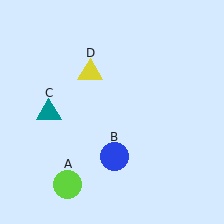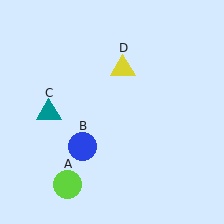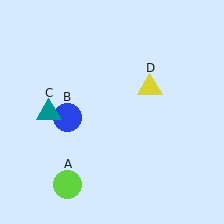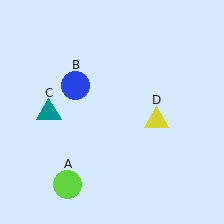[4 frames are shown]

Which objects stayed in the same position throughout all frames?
Lime circle (object A) and teal triangle (object C) remained stationary.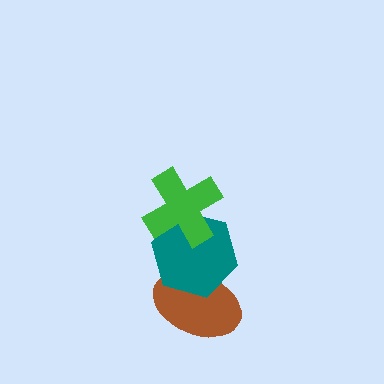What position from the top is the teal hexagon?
The teal hexagon is 2nd from the top.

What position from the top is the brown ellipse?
The brown ellipse is 3rd from the top.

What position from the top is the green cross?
The green cross is 1st from the top.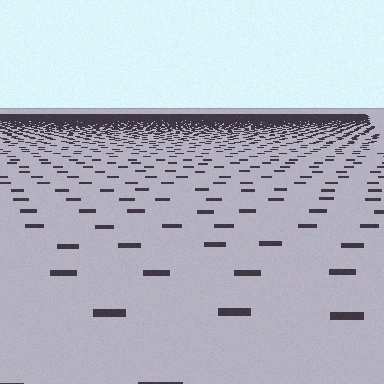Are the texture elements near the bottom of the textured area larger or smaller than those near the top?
Larger. Near the bottom, elements are closer to the viewer and appear at a bigger on-screen size.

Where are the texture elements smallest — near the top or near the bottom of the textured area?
Near the top.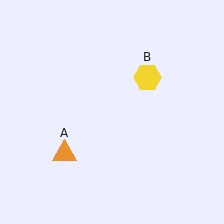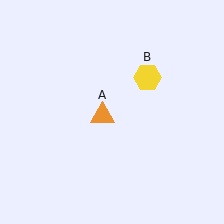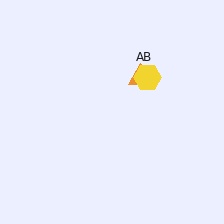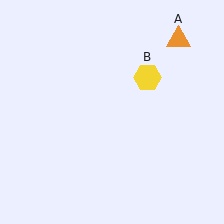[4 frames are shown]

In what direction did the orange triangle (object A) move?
The orange triangle (object A) moved up and to the right.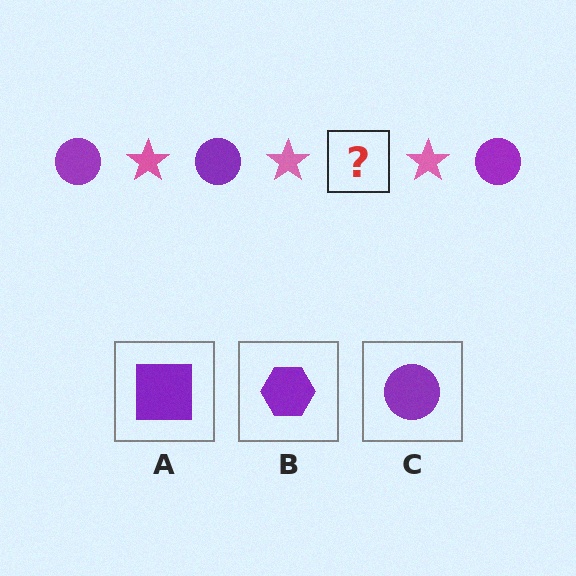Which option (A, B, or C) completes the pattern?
C.